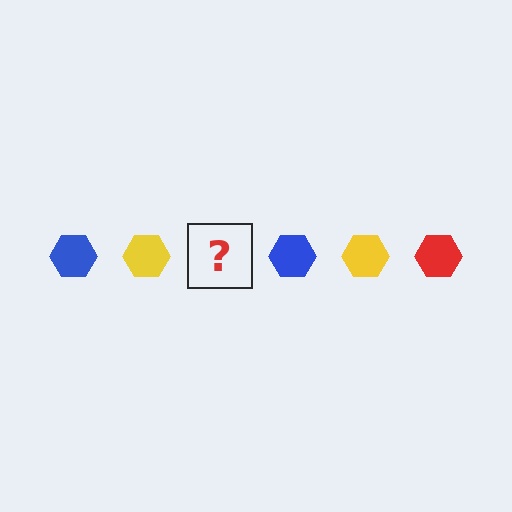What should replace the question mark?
The question mark should be replaced with a red hexagon.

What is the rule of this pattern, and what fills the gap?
The rule is that the pattern cycles through blue, yellow, red hexagons. The gap should be filled with a red hexagon.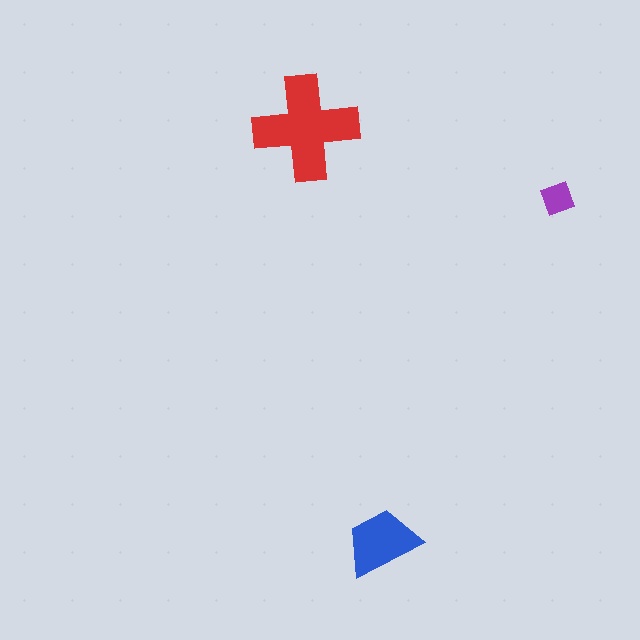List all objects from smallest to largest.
The purple diamond, the blue trapezoid, the red cross.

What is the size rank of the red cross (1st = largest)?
1st.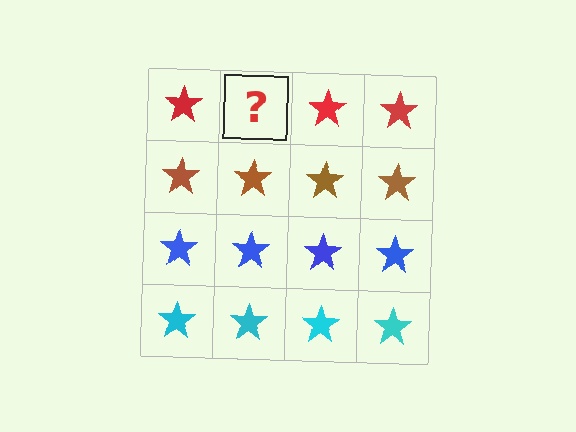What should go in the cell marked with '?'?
The missing cell should contain a red star.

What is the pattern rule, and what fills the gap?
The rule is that each row has a consistent color. The gap should be filled with a red star.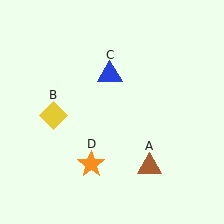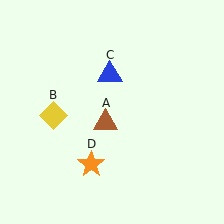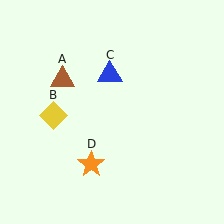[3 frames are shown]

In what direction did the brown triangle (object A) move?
The brown triangle (object A) moved up and to the left.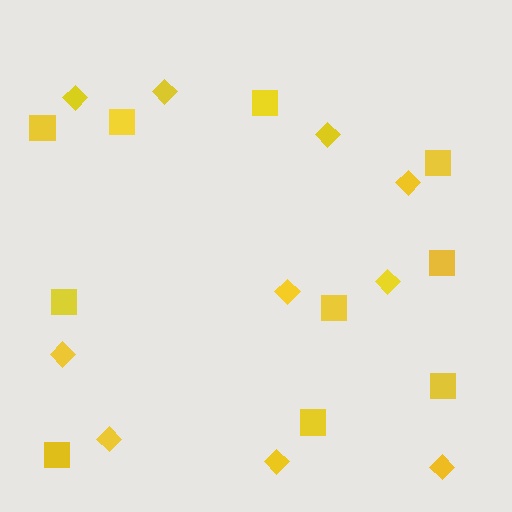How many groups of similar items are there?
There are 2 groups: one group of squares (10) and one group of diamonds (10).